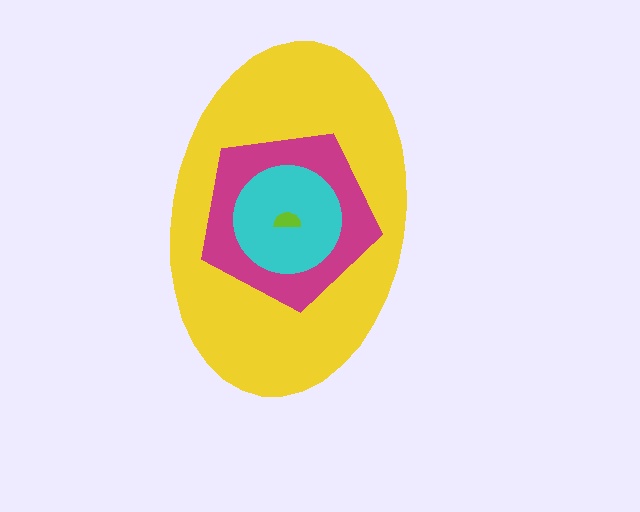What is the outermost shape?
The yellow ellipse.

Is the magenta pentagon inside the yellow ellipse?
Yes.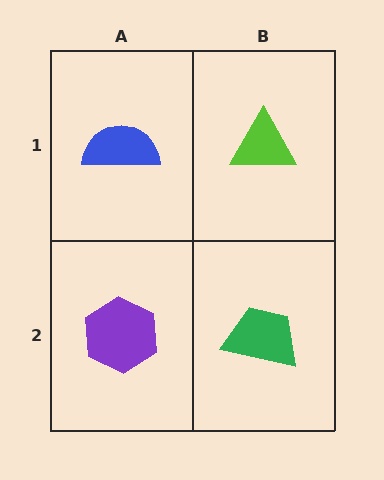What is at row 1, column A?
A blue semicircle.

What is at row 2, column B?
A green trapezoid.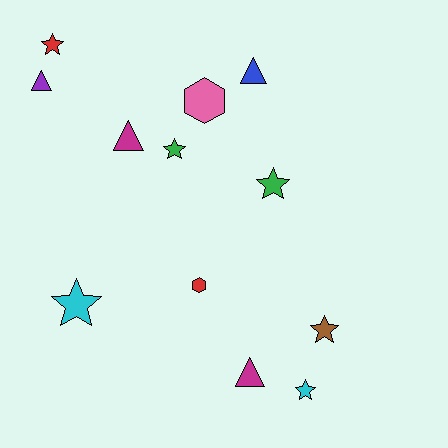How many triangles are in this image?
There are 4 triangles.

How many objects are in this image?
There are 12 objects.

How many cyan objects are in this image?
There are 2 cyan objects.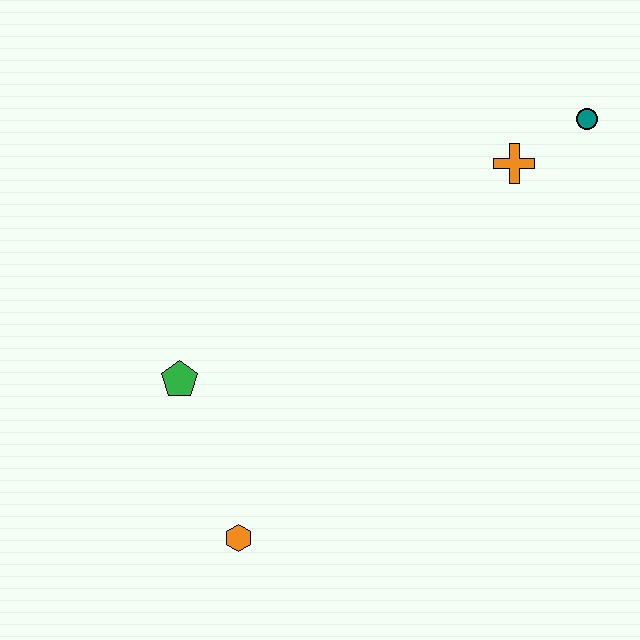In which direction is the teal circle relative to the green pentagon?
The teal circle is to the right of the green pentagon.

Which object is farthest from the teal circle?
The orange hexagon is farthest from the teal circle.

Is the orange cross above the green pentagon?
Yes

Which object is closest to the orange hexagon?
The green pentagon is closest to the orange hexagon.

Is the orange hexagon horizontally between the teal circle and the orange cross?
No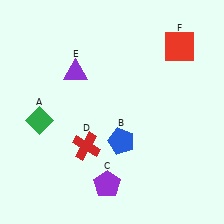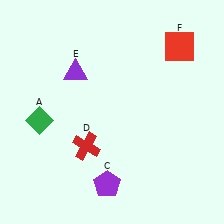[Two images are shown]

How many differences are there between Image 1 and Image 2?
There is 1 difference between the two images.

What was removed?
The blue pentagon (B) was removed in Image 2.